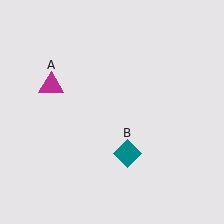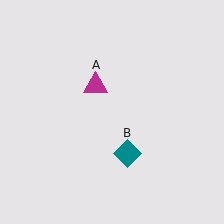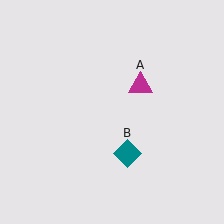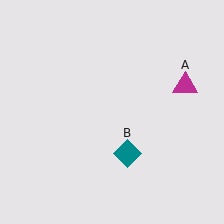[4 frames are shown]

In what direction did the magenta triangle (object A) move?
The magenta triangle (object A) moved right.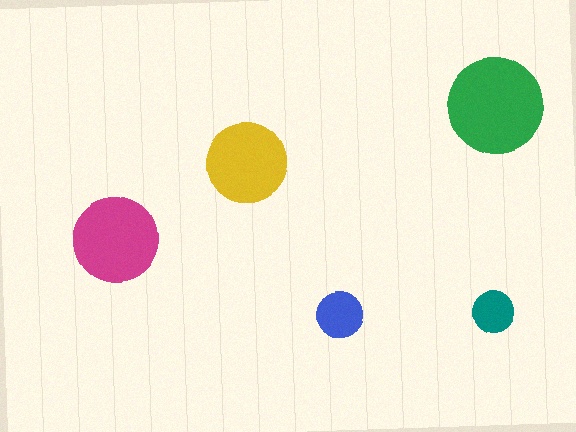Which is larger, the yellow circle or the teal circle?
The yellow one.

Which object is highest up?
The green circle is topmost.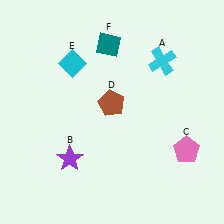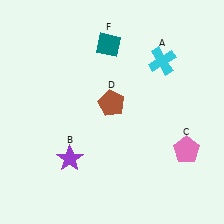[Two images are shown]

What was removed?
The cyan diamond (E) was removed in Image 2.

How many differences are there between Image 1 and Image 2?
There is 1 difference between the two images.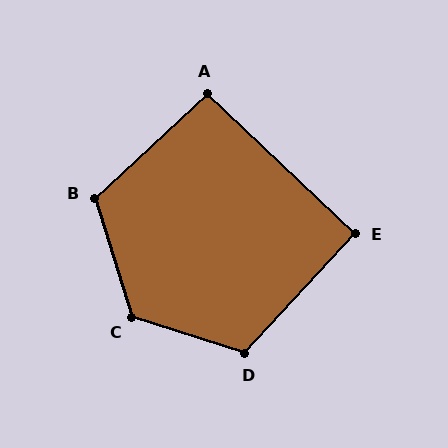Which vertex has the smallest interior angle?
E, at approximately 91 degrees.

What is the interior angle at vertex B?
Approximately 116 degrees (obtuse).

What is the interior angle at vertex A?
Approximately 93 degrees (approximately right).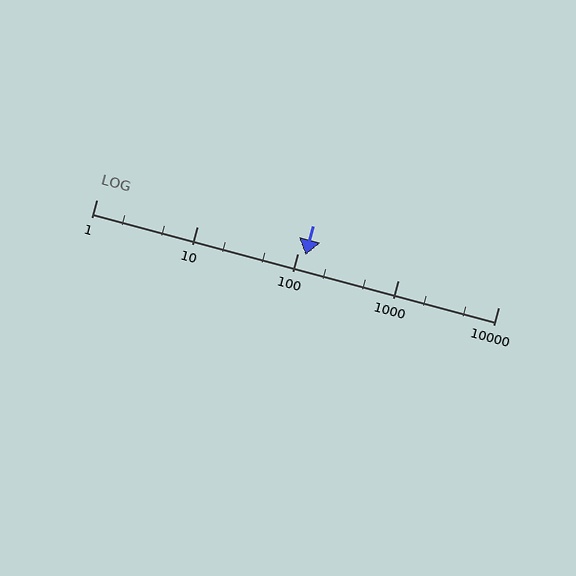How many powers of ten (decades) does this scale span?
The scale spans 4 decades, from 1 to 10000.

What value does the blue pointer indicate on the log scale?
The pointer indicates approximately 120.